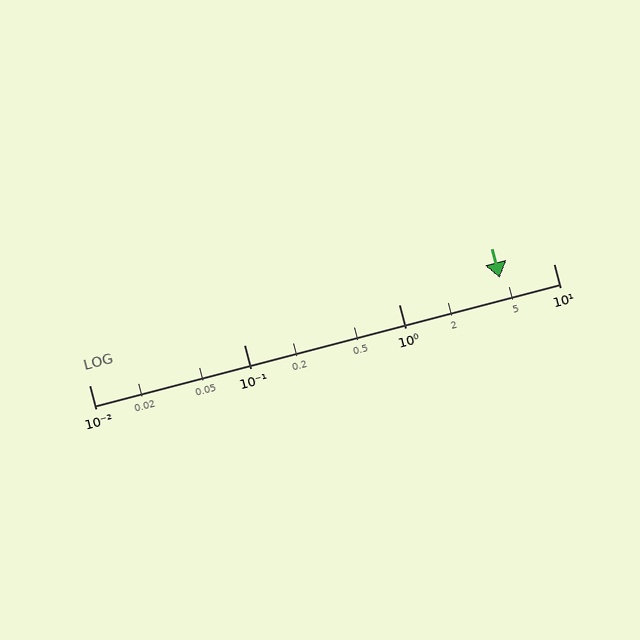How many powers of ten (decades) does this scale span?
The scale spans 3 decades, from 0.01 to 10.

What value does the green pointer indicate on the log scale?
The pointer indicates approximately 4.5.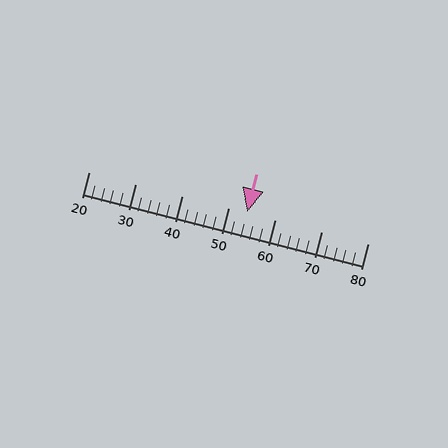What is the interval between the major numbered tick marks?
The major tick marks are spaced 10 units apart.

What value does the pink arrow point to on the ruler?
The pink arrow points to approximately 54.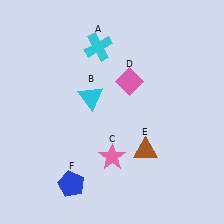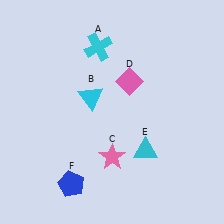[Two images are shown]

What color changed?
The triangle (E) changed from brown in Image 1 to cyan in Image 2.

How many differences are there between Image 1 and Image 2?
There is 1 difference between the two images.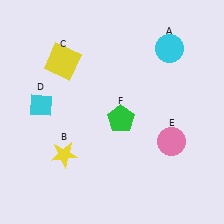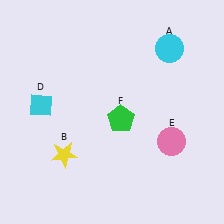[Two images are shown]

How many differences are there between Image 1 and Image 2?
There is 1 difference between the two images.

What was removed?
The yellow square (C) was removed in Image 2.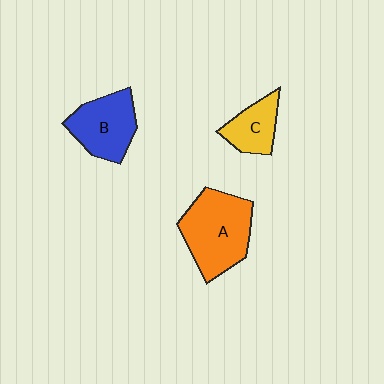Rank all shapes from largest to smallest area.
From largest to smallest: A (orange), B (blue), C (yellow).